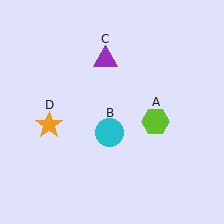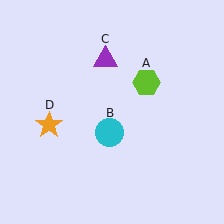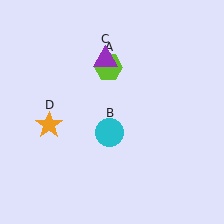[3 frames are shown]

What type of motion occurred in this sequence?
The lime hexagon (object A) rotated counterclockwise around the center of the scene.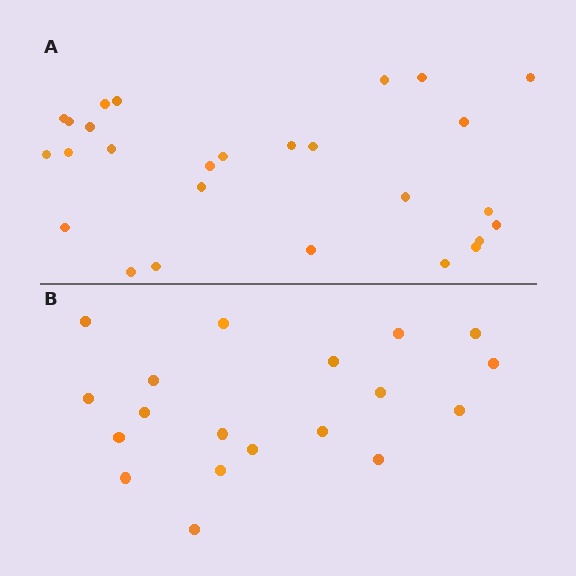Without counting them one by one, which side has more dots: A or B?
Region A (the top region) has more dots.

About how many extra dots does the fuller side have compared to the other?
Region A has roughly 8 or so more dots than region B.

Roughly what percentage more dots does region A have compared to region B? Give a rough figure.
About 40% more.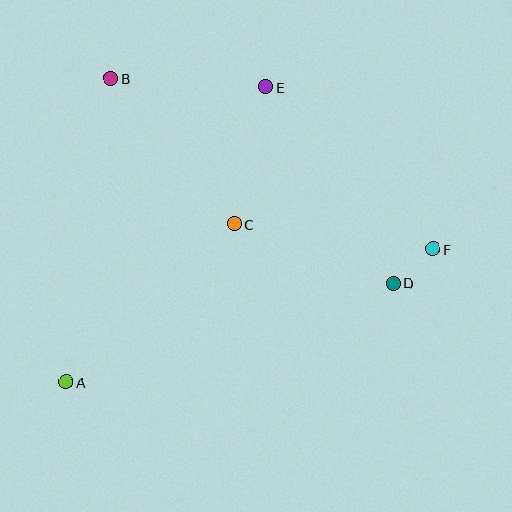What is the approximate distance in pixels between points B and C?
The distance between B and C is approximately 191 pixels.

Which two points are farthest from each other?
Points A and F are farthest from each other.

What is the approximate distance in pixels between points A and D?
The distance between A and D is approximately 342 pixels.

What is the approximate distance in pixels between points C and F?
The distance between C and F is approximately 200 pixels.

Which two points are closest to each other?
Points D and F are closest to each other.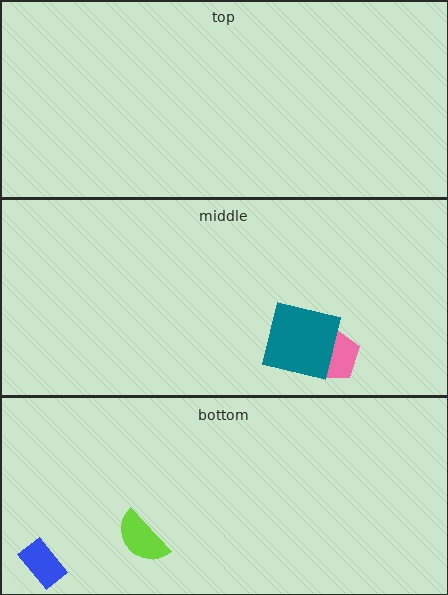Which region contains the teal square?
The middle region.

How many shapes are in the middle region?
2.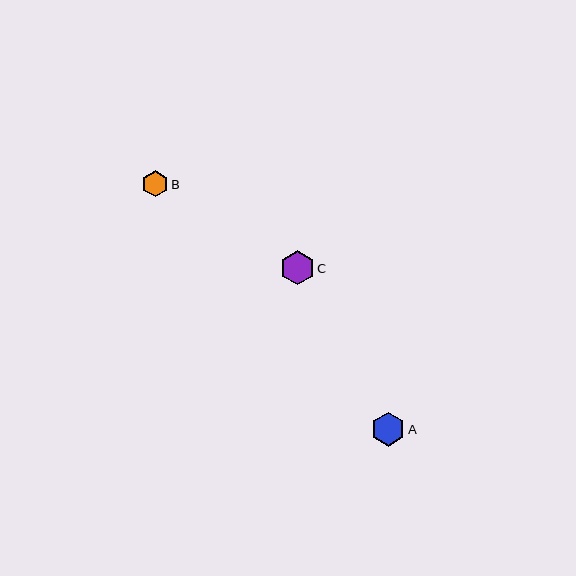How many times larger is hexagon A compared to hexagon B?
Hexagon A is approximately 1.3 times the size of hexagon B.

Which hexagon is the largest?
Hexagon A is the largest with a size of approximately 34 pixels.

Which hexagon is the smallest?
Hexagon B is the smallest with a size of approximately 26 pixels.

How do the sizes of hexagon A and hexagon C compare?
Hexagon A and hexagon C are approximately the same size.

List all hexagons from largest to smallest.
From largest to smallest: A, C, B.